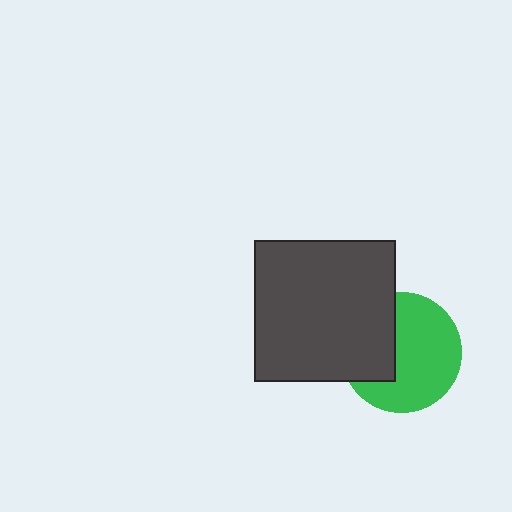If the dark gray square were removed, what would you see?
You would see the complete green circle.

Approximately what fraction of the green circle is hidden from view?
Roughly 35% of the green circle is hidden behind the dark gray square.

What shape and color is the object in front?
The object in front is a dark gray square.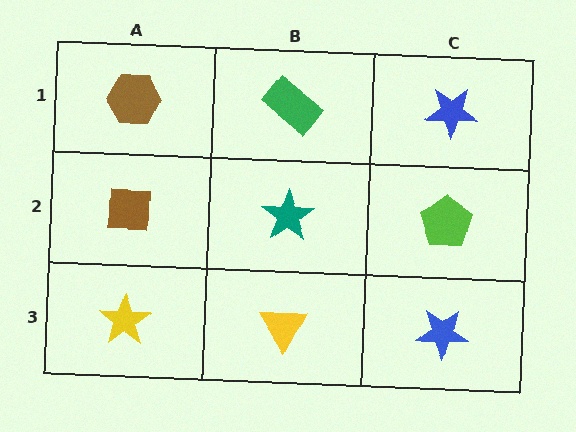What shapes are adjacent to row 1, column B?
A teal star (row 2, column B), a brown hexagon (row 1, column A), a blue star (row 1, column C).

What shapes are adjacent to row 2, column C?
A blue star (row 1, column C), a blue star (row 3, column C), a teal star (row 2, column B).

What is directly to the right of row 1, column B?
A blue star.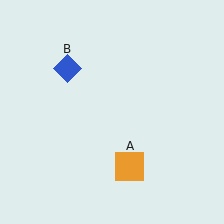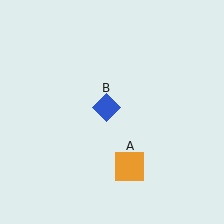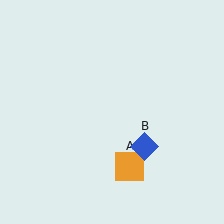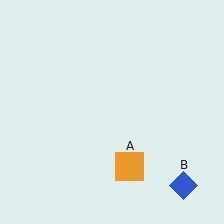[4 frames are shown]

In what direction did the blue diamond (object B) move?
The blue diamond (object B) moved down and to the right.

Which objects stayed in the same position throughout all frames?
Orange square (object A) remained stationary.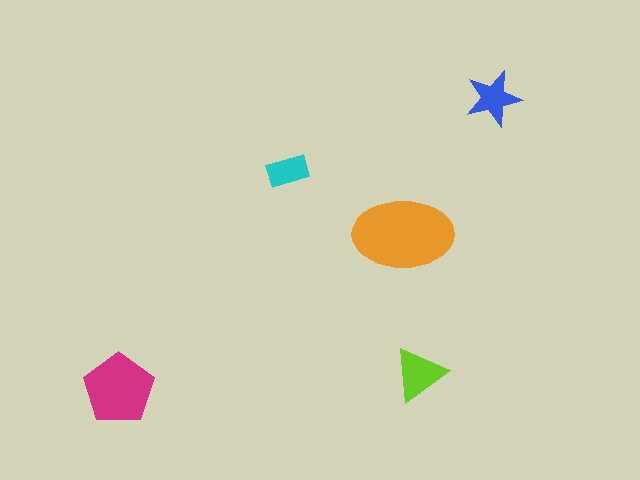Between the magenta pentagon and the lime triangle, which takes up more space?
The magenta pentagon.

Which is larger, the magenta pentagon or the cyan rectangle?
The magenta pentagon.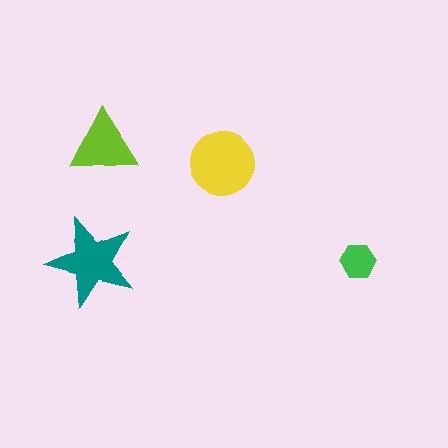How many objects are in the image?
There are 4 objects in the image.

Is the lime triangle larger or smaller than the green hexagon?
Larger.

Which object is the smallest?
The green hexagon.